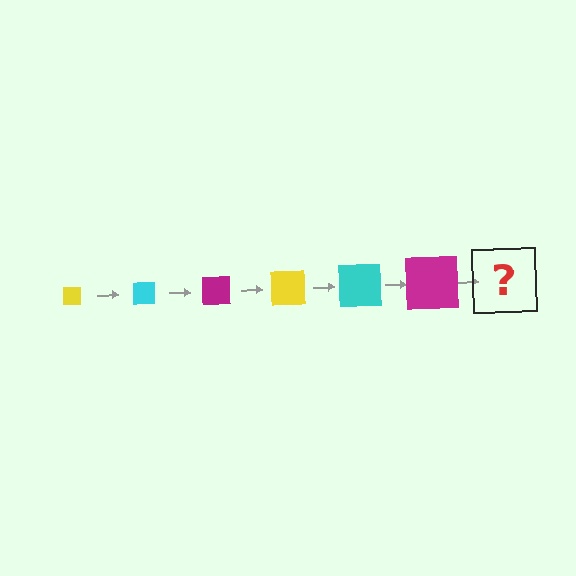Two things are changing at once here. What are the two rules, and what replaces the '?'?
The two rules are that the square grows larger each step and the color cycles through yellow, cyan, and magenta. The '?' should be a yellow square, larger than the previous one.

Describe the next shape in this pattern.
It should be a yellow square, larger than the previous one.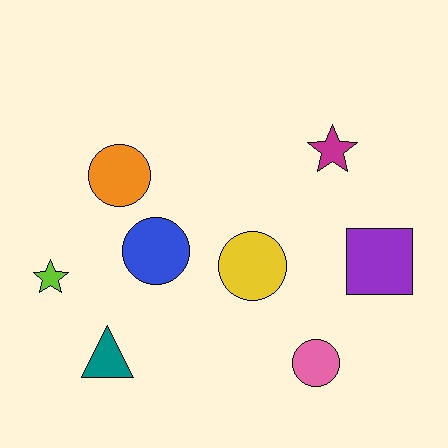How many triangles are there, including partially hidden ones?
There is 1 triangle.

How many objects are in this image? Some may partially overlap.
There are 8 objects.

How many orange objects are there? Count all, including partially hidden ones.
There is 1 orange object.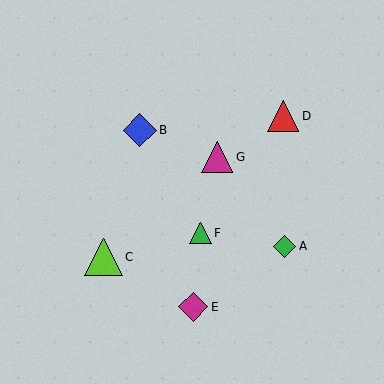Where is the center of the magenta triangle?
The center of the magenta triangle is at (217, 157).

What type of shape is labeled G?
Shape G is a magenta triangle.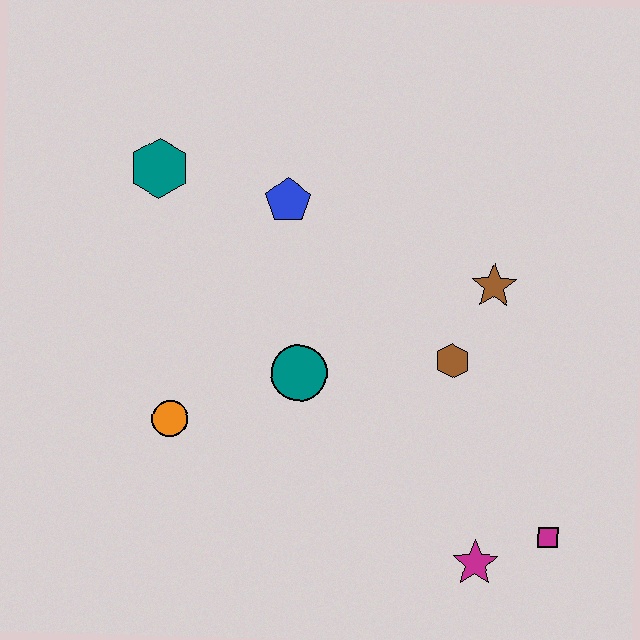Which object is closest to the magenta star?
The magenta square is closest to the magenta star.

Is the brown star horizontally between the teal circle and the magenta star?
No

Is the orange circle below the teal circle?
Yes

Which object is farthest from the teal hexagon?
The magenta square is farthest from the teal hexagon.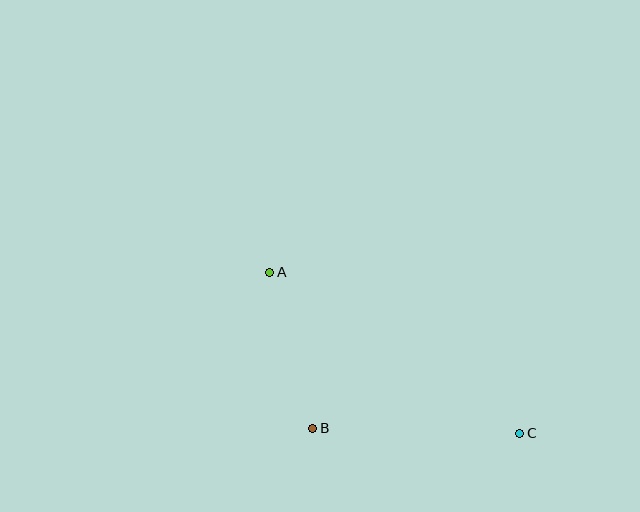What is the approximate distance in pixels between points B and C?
The distance between B and C is approximately 207 pixels.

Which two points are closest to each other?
Points A and B are closest to each other.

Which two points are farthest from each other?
Points A and C are farthest from each other.